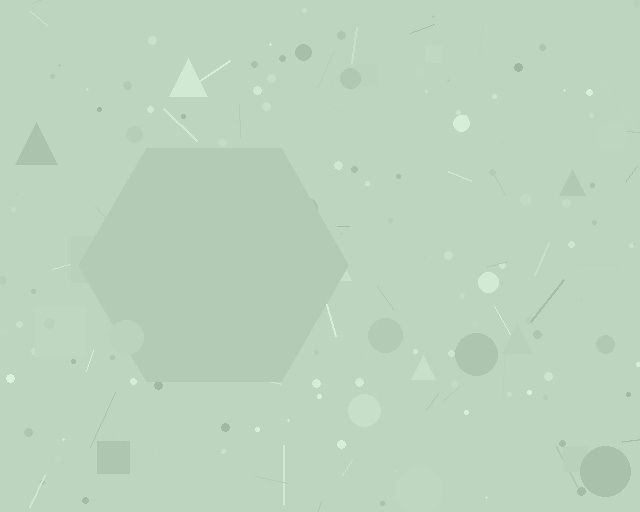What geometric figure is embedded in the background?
A hexagon is embedded in the background.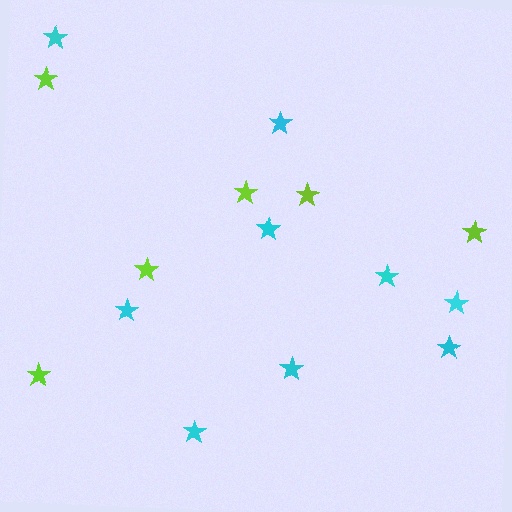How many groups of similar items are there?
There are 2 groups: one group of lime stars (6) and one group of cyan stars (9).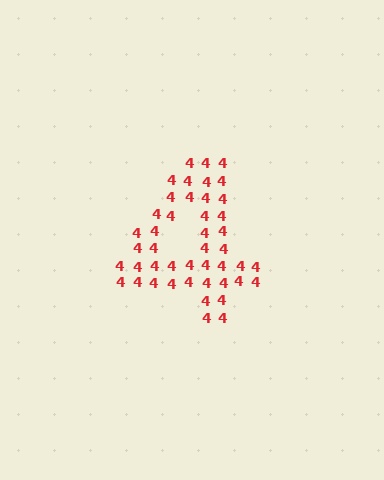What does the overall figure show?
The overall figure shows the digit 4.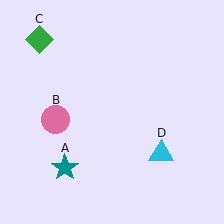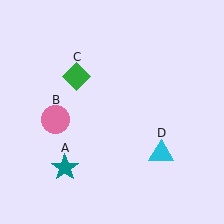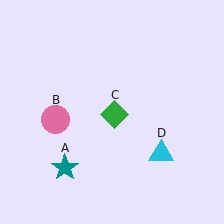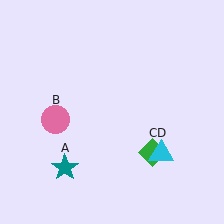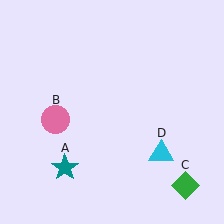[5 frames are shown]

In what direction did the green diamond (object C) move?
The green diamond (object C) moved down and to the right.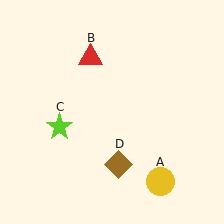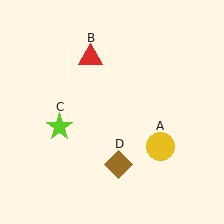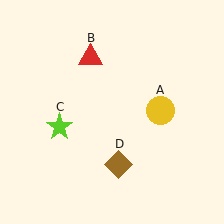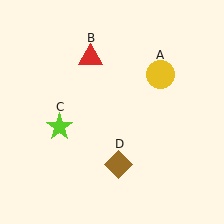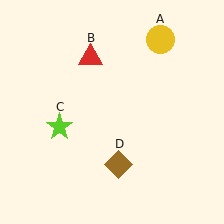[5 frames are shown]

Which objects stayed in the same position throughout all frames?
Red triangle (object B) and lime star (object C) and brown diamond (object D) remained stationary.